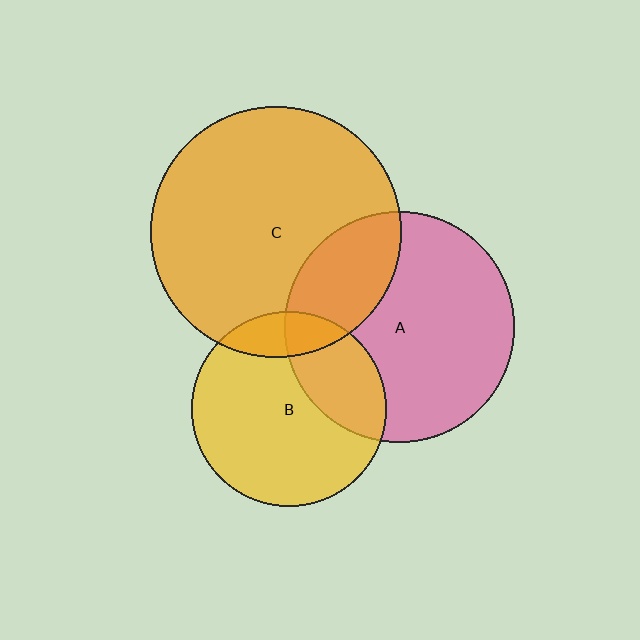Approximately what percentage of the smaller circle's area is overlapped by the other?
Approximately 25%.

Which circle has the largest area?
Circle C (orange).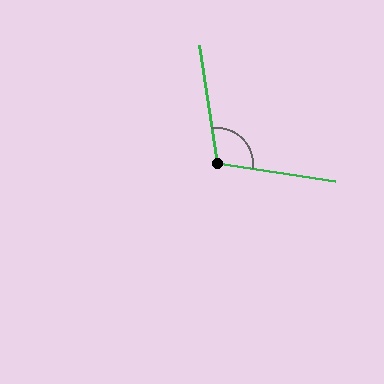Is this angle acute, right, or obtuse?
It is obtuse.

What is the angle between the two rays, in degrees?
Approximately 107 degrees.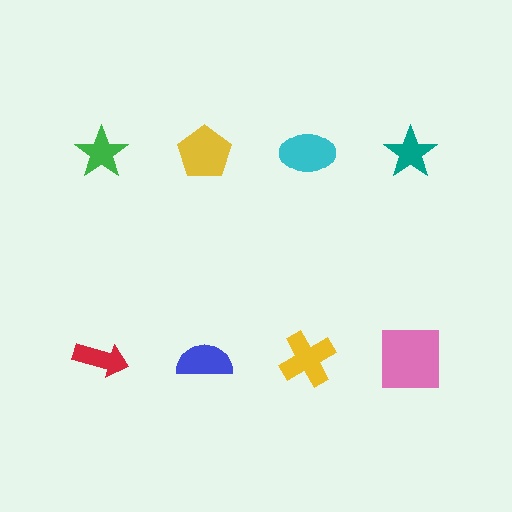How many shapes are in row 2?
4 shapes.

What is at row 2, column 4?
A pink square.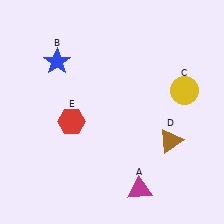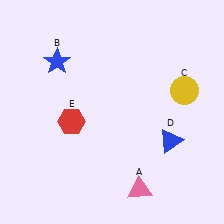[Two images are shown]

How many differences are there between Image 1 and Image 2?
There are 2 differences between the two images.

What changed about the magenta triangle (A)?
In Image 1, A is magenta. In Image 2, it changed to pink.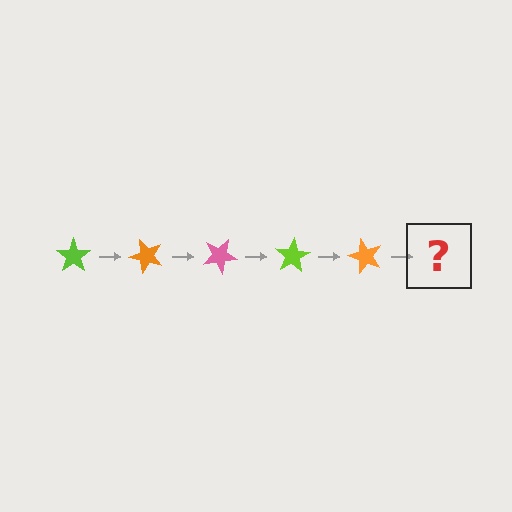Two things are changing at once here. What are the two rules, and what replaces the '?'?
The two rules are that it rotates 50 degrees each step and the color cycles through lime, orange, and pink. The '?' should be a pink star, rotated 250 degrees from the start.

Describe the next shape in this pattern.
It should be a pink star, rotated 250 degrees from the start.